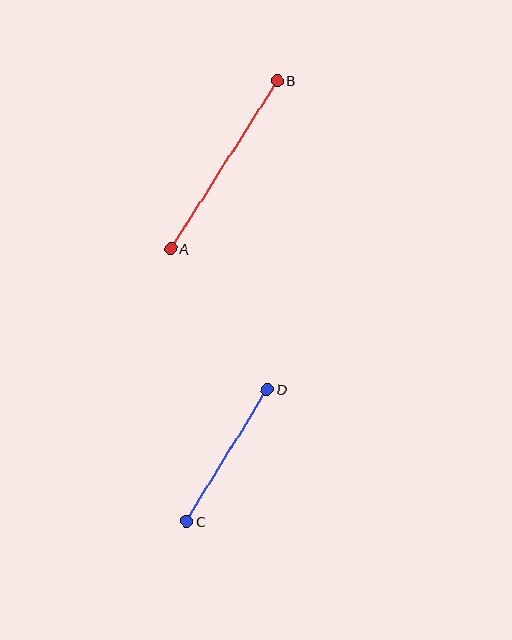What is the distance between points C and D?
The distance is approximately 155 pixels.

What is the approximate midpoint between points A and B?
The midpoint is at approximately (224, 165) pixels.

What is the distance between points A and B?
The distance is approximately 199 pixels.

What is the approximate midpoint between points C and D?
The midpoint is at approximately (227, 455) pixels.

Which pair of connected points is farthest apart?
Points A and B are farthest apart.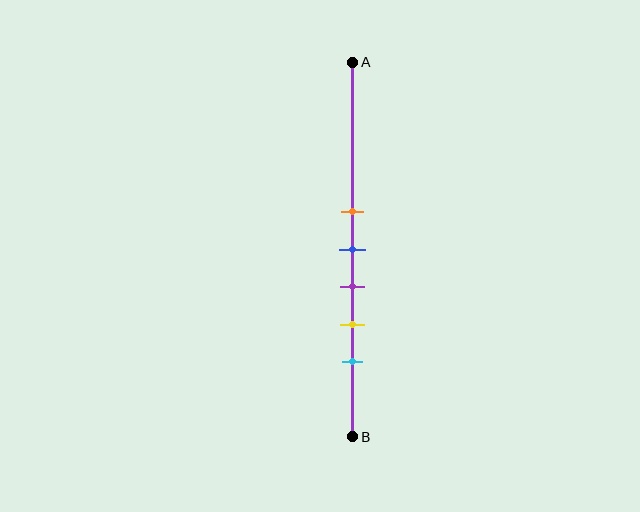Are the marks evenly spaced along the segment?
Yes, the marks are approximately evenly spaced.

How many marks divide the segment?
There are 5 marks dividing the segment.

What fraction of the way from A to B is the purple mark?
The purple mark is approximately 60% (0.6) of the way from A to B.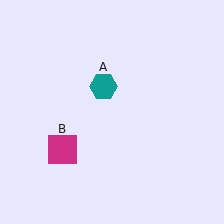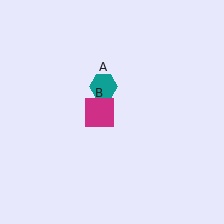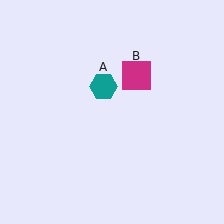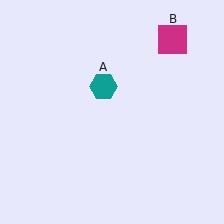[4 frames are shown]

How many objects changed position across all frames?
1 object changed position: magenta square (object B).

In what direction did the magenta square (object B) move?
The magenta square (object B) moved up and to the right.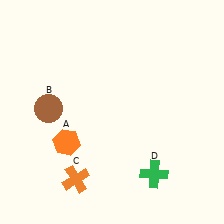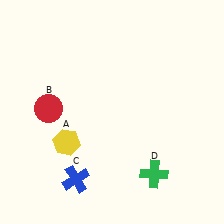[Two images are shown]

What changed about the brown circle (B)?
In Image 1, B is brown. In Image 2, it changed to red.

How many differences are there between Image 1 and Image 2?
There are 3 differences between the two images.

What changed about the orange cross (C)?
In Image 1, C is orange. In Image 2, it changed to blue.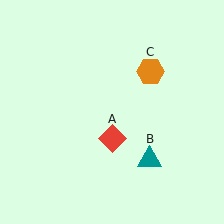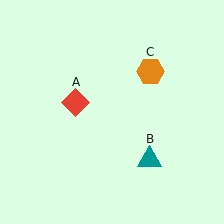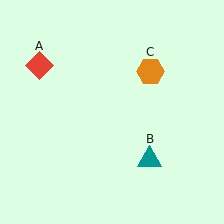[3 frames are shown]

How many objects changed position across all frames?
1 object changed position: red diamond (object A).